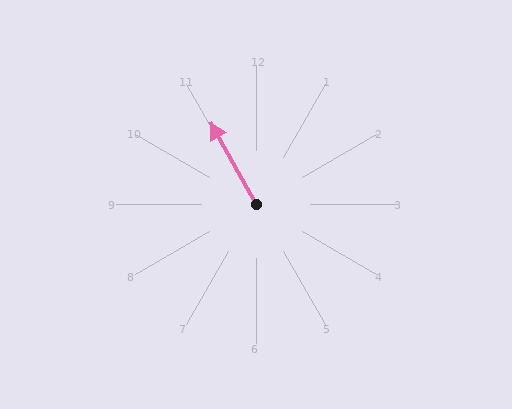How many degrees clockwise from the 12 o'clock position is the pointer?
Approximately 331 degrees.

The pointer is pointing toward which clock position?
Roughly 11 o'clock.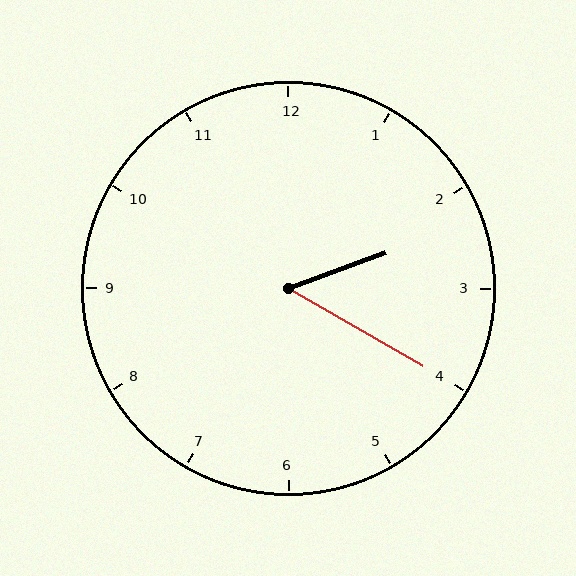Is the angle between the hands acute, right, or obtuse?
It is acute.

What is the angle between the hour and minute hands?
Approximately 50 degrees.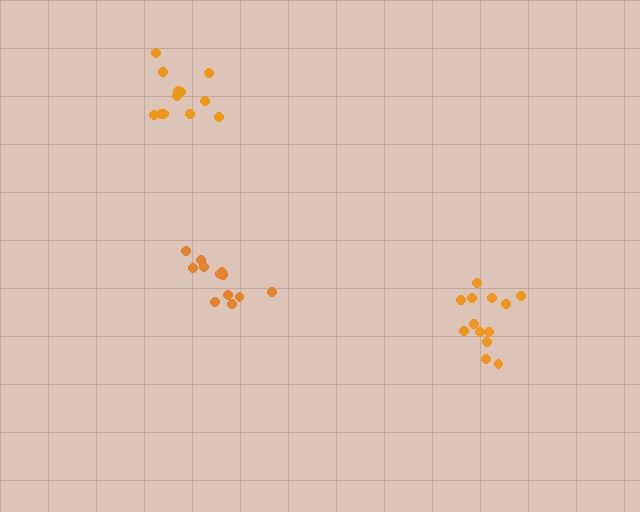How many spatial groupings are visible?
There are 3 spatial groupings.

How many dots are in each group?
Group 1: 12 dots, Group 2: 12 dots, Group 3: 13 dots (37 total).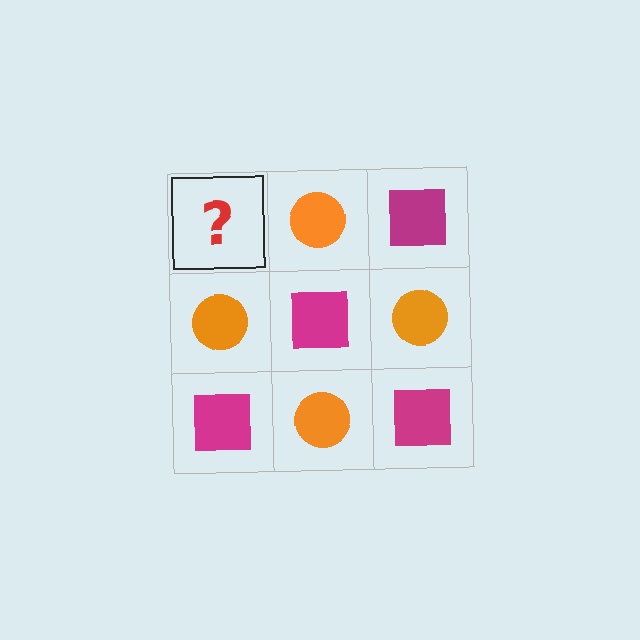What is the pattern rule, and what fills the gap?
The rule is that it alternates magenta square and orange circle in a checkerboard pattern. The gap should be filled with a magenta square.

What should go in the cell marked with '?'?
The missing cell should contain a magenta square.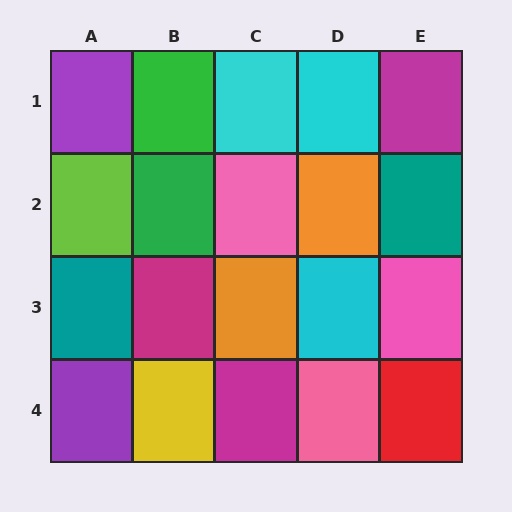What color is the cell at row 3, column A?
Teal.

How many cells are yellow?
1 cell is yellow.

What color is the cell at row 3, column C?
Orange.